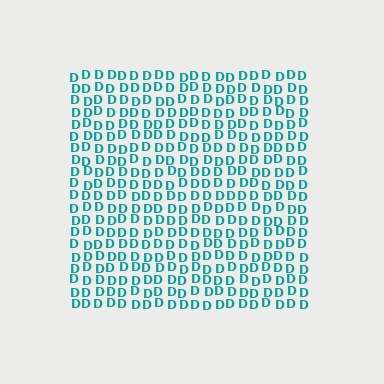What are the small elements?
The small elements are letter D's.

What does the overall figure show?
The overall figure shows a square.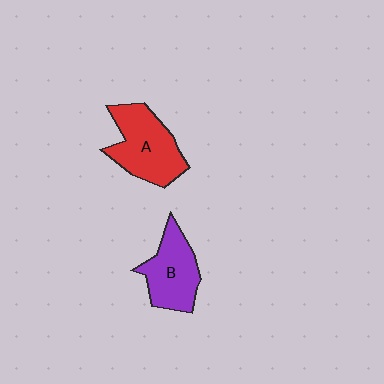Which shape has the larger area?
Shape A (red).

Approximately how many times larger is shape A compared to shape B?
Approximately 1.2 times.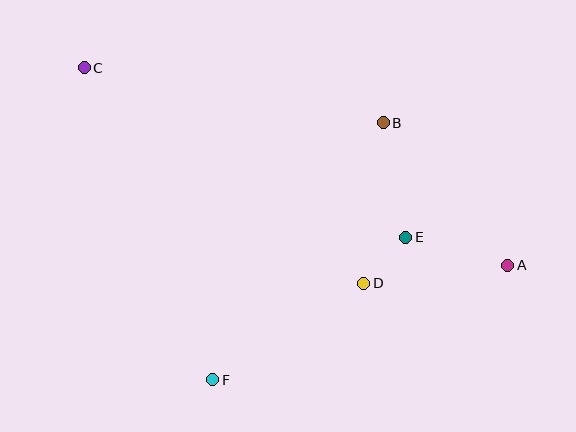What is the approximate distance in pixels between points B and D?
The distance between B and D is approximately 162 pixels.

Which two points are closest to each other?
Points D and E are closest to each other.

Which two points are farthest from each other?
Points A and C are farthest from each other.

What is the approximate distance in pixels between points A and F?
The distance between A and F is approximately 317 pixels.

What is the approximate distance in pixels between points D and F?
The distance between D and F is approximately 179 pixels.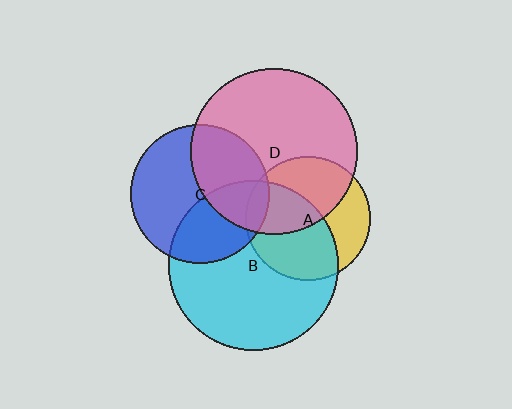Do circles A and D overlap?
Yes.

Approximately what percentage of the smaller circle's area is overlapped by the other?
Approximately 50%.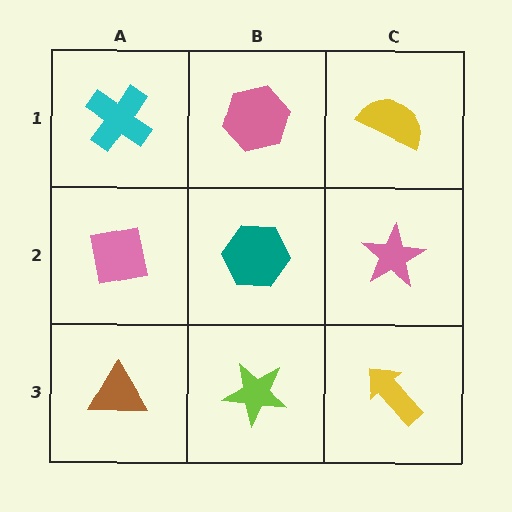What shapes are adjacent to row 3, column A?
A pink square (row 2, column A), a lime star (row 3, column B).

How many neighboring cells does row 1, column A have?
2.